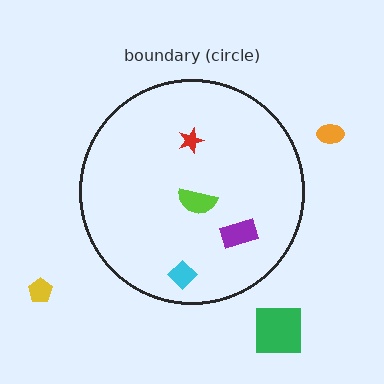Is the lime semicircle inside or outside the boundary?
Inside.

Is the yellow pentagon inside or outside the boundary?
Outside.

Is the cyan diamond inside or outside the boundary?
Inside.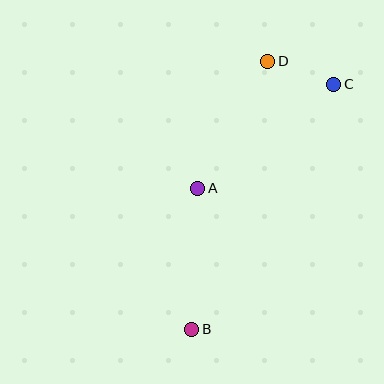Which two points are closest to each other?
Points C and D are closest to each other.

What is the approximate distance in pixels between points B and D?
The distance between B and D is approximately 279 pixels.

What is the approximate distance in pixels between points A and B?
The distance between A and B is approximately 141 pixels.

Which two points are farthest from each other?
Points B and C are farthest from each other.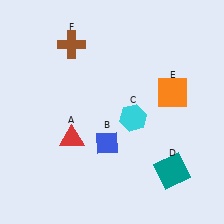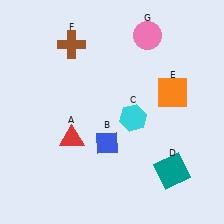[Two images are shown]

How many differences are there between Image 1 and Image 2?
There is 1 difference between the two images.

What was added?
A pink circle (G) was added in Image 2.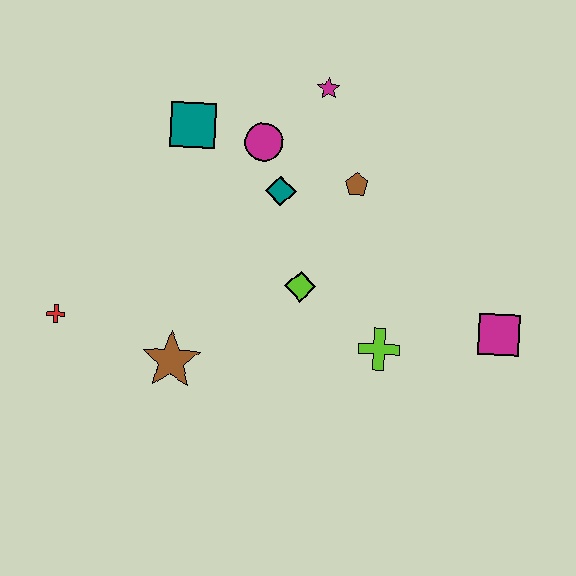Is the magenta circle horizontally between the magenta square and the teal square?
Yes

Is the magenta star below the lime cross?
No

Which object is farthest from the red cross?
The magenta square is farthest from the red cross.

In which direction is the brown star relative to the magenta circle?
The brown star is below the magenta circle.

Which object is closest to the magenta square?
The lime cross is closest to the magenta square.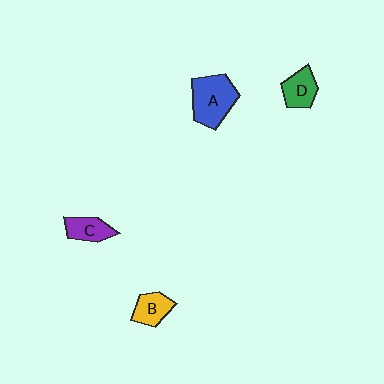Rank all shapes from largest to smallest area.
From largest to smallest: A (blue), D (green), B (yellow), C (purple).